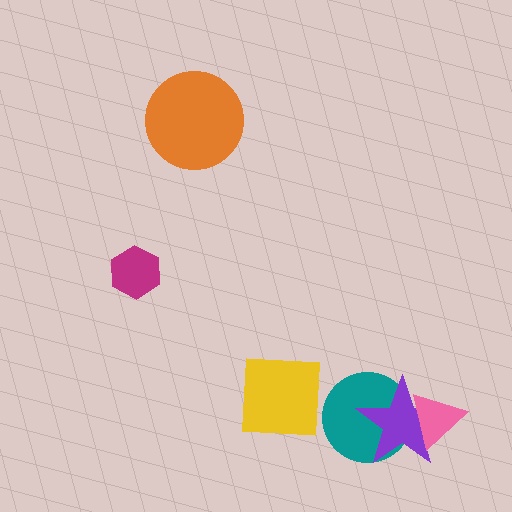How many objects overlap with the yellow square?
0 objects overlap with the yellow square.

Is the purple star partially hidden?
Yes, it is partially covered by another shape.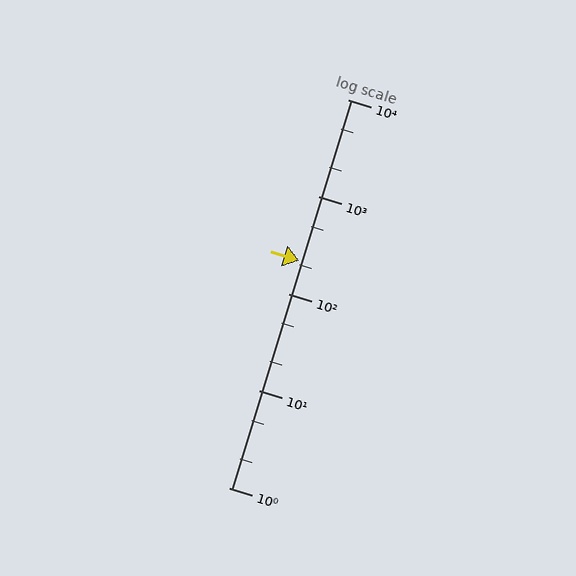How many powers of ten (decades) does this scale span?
The scale spans 4 decades, from 1 to 10000.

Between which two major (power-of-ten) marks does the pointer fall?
The pointer is between 100 and 1000.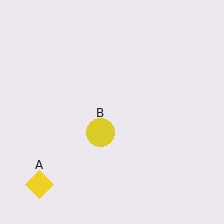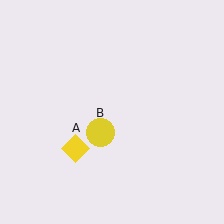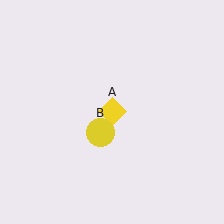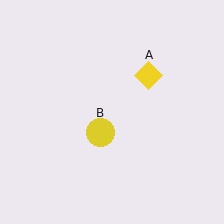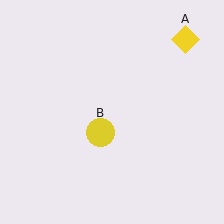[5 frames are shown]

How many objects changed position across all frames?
1 object changed position: yellow diamond (object A).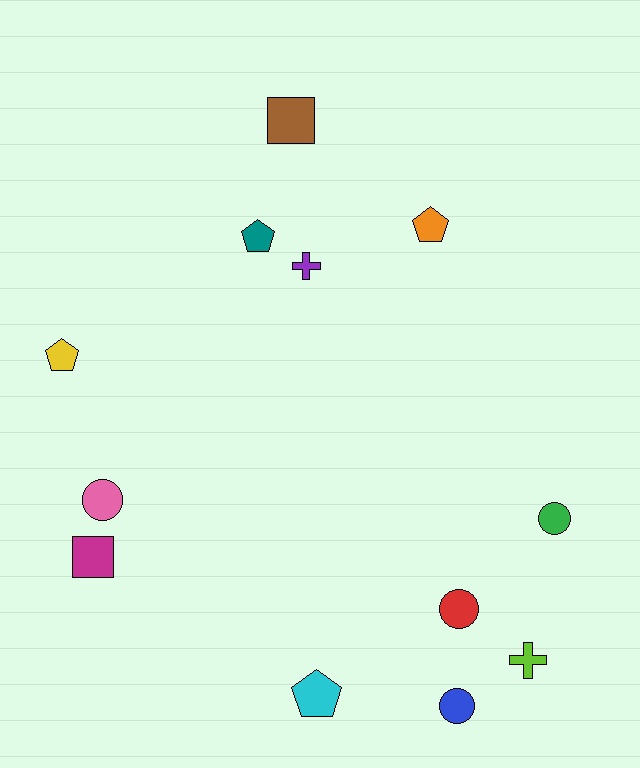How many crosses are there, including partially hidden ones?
There are 2 crosses.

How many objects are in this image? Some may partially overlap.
There are 12 objects.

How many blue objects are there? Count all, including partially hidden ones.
There is 1 blue object.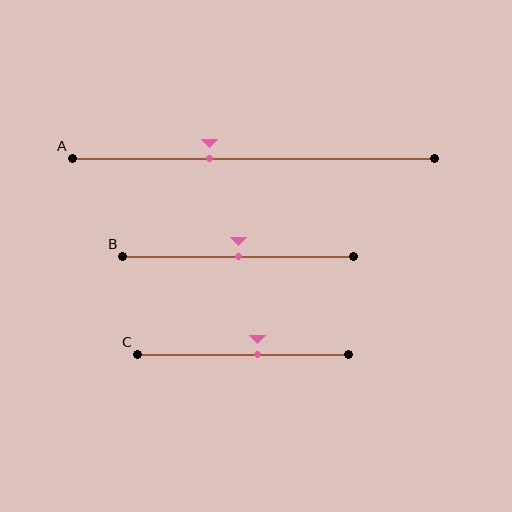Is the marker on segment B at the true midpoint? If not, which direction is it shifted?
Yes, the marker on segment B is at the true midpoint.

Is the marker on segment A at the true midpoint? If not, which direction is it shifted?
No, the marker on segment A is shifted to the left by about 12% of the segment length.